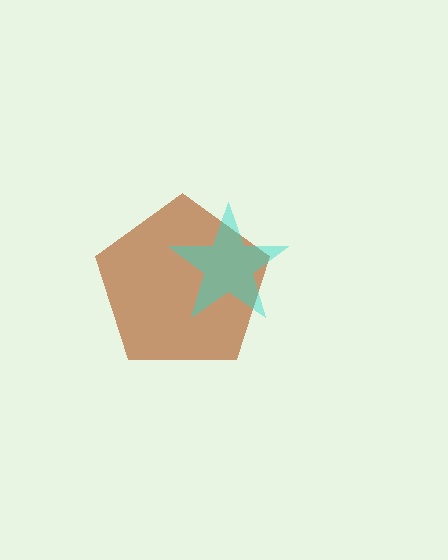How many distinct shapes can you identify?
There are 2 distinct shapes: a brown pentagon, a cyan star.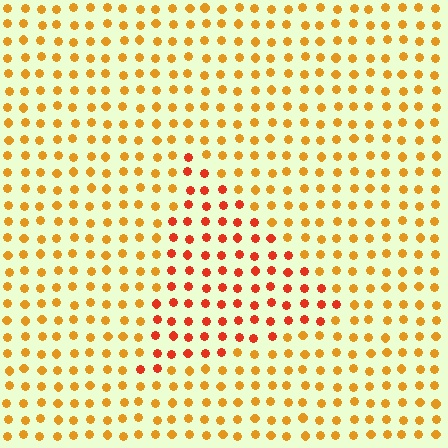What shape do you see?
I see a triangle.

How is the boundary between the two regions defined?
The boundary is defined purely by a slight shift in hue (about 31 degrees). Spacing, size, and orientation are identical on both sides.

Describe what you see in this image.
The image is filled with small orange elements in a uniform arrangement. A triangle-shaped region is visible where the elements are tinted to a slightly different hue, forming a subtle color boundary.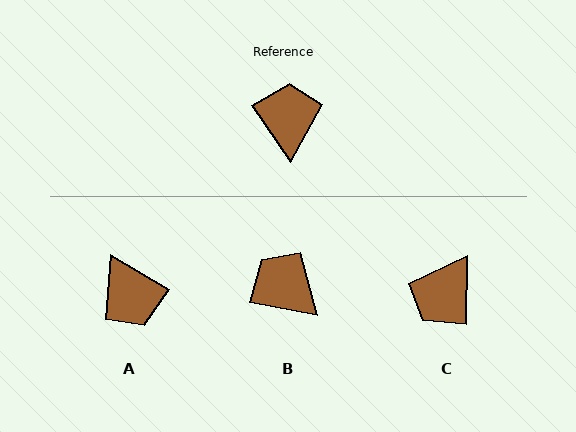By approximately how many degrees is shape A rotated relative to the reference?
Approximately 155 degrees clockwise.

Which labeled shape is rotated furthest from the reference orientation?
A, about 155 degrees away.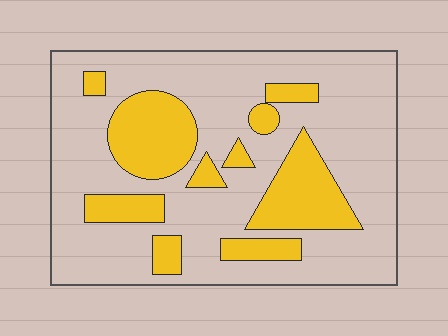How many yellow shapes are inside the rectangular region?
10.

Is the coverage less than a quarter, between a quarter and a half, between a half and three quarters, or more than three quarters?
Between a quarter and a half.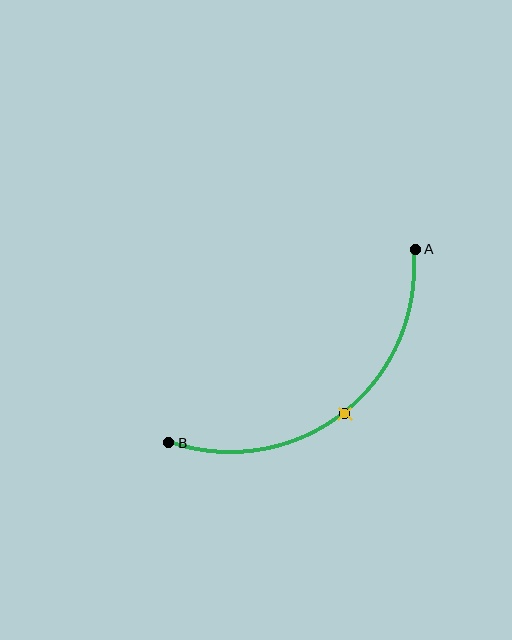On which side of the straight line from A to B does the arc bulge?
The arc bulges below and to the right of the straight line connecting A and B.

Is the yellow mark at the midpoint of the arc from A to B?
Yes. The yellow mark lies on the arc at equal arc-length from both A and B — it is the arc midpoint.